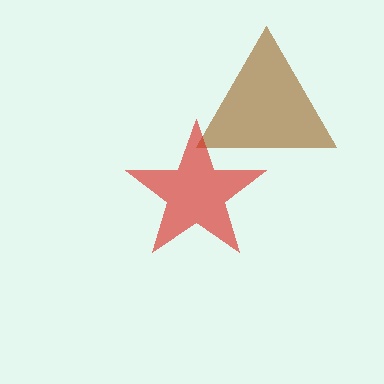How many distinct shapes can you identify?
There are 2 distinct shapes: a brown triangle, a red star.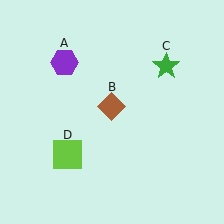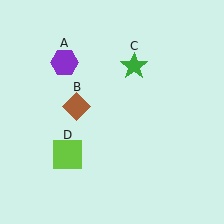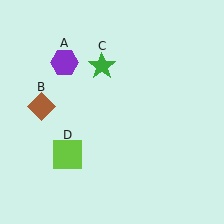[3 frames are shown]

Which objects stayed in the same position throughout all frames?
Purple hexagon (object A) and lime square (object D) remained stationary.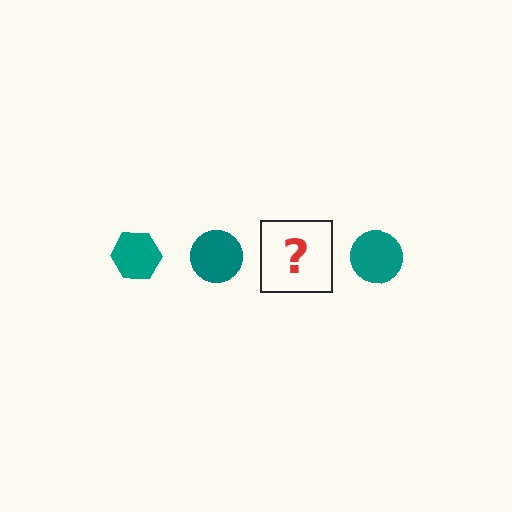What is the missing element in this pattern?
The missing element is a teal hexagon.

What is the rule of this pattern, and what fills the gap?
The rule is that the pattern cycles through hexagon, circle shapes in teal. The gap should be filled with a teal hexagon.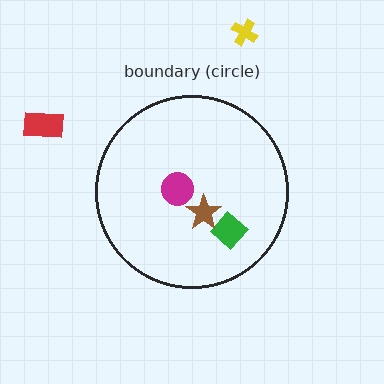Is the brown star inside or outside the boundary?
Inside.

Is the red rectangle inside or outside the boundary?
Outside.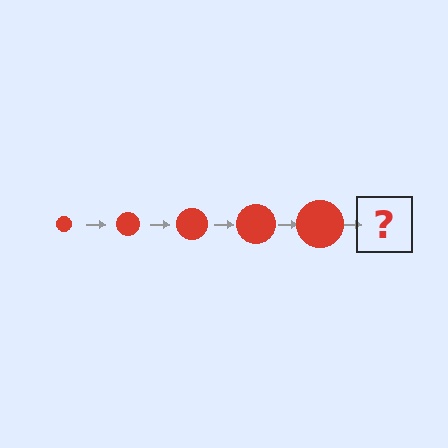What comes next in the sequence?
The next element should be a red circle, larger than the previous one.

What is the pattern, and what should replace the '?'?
The pattern is that the circle gets progressively larger each step. The '?' should be a red circle, larger than the previous one.